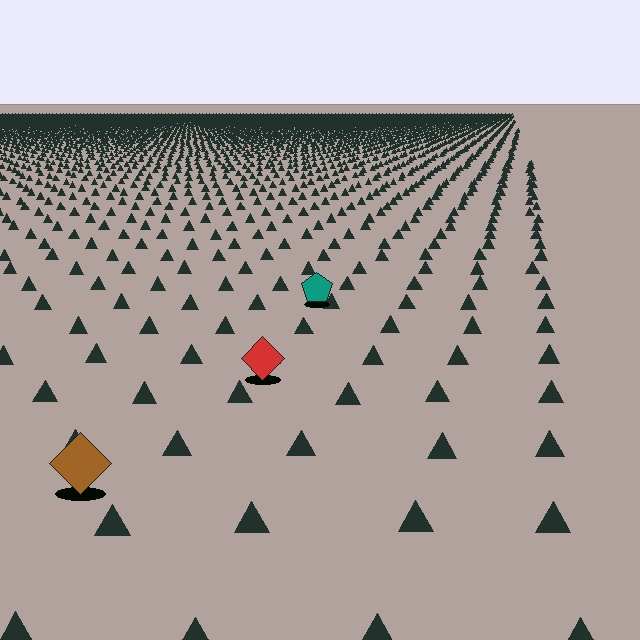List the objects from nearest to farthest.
From nearest to farthest: the brown diamond, the red diamond, the teal pentagon.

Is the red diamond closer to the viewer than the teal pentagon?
Yes. The red diamond is closer — you can tell from the texture gradient: the ground texture is coarser near it.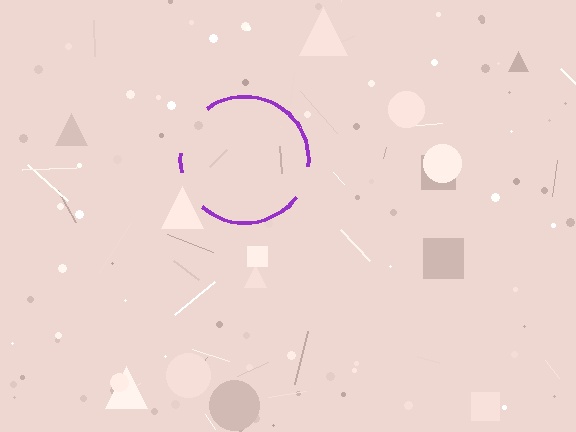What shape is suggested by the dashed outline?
The dashed outline suggests a circle.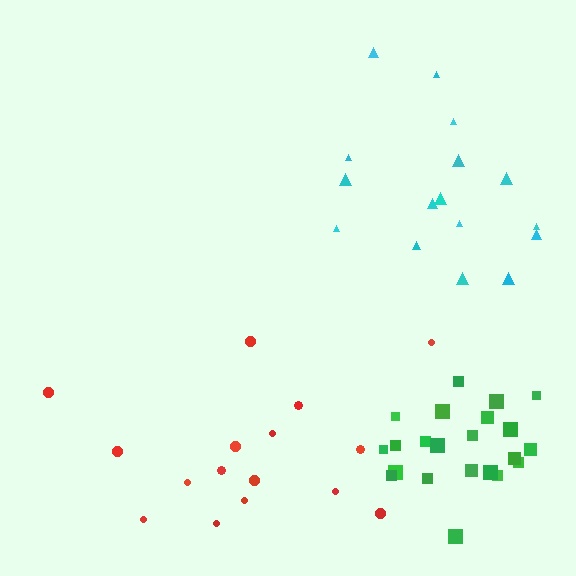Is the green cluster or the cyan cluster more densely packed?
Green.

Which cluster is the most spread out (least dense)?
Red.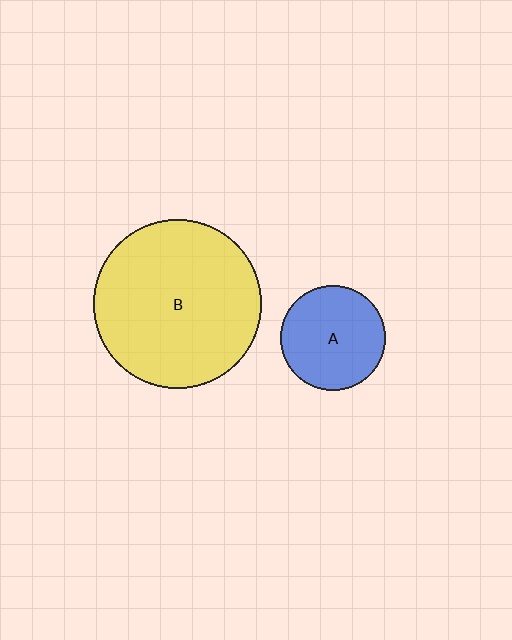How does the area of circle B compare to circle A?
Approximately 2.6 times.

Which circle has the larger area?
Circle B (yellow).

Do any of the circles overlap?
No, none of the circles overlap.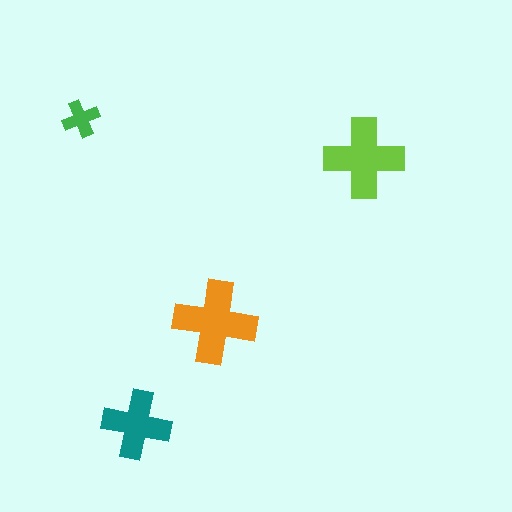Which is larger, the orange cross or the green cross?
The orange one.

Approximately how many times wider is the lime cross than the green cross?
About 2 times wider.